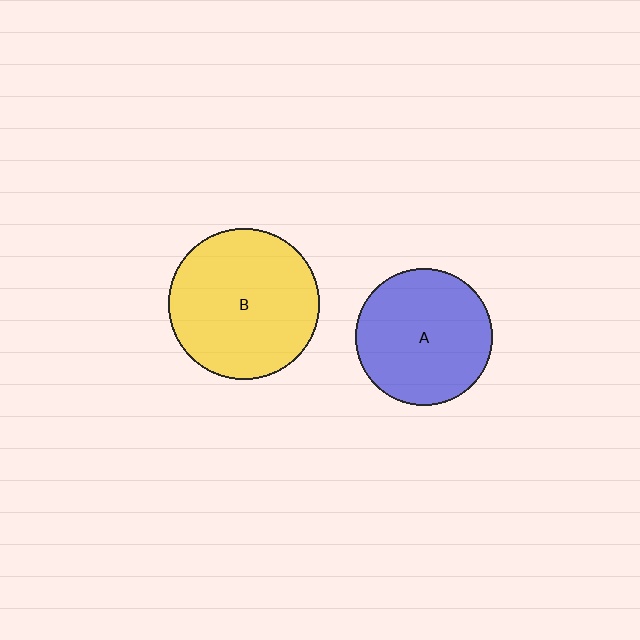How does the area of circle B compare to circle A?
Approximately 1.2 times.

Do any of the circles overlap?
No, none of the circles overlap.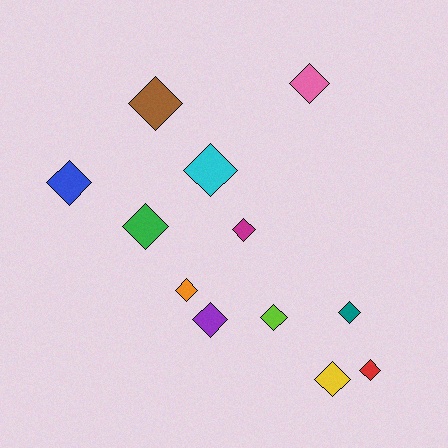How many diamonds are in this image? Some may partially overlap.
There are 12 diamonds.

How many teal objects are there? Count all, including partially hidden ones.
There is 1 teal object.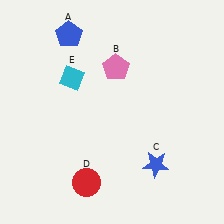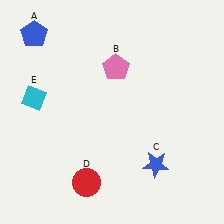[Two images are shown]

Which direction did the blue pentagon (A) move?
The blue pentagon (A) moved left.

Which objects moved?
The objects that moved are: the blue pentagon (A), the cyan diamond (E).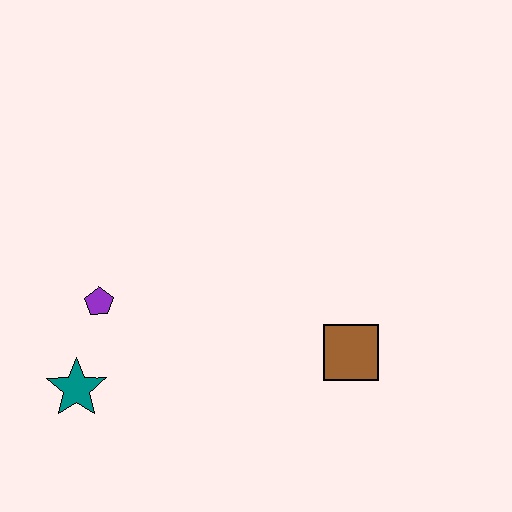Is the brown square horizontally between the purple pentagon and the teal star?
No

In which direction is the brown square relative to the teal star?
The brown square is to the right of the teal star.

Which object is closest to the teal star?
The purple pentagon is closest to the teal star.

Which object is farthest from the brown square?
The teal star is farthest from the brown square.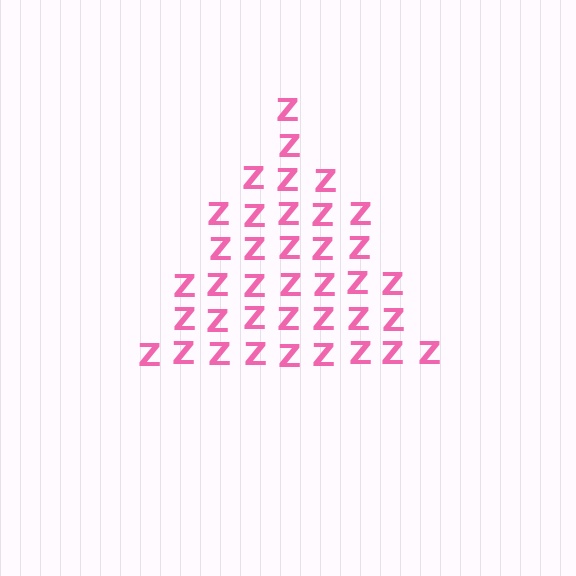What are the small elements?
The small elements are letter Z's.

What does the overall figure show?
The overall figure shows a triangle.